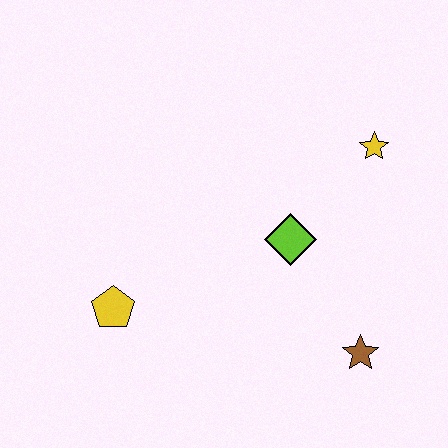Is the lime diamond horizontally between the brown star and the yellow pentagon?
Yes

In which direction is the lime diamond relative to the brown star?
The lime diamond is above the brown star.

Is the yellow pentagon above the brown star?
Yes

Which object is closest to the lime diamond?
The yellow star is closest to the lime diamond.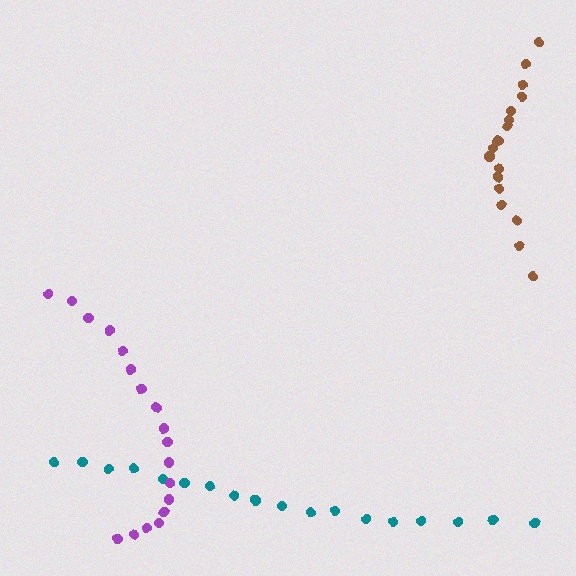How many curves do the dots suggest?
There are 3 distinct paths.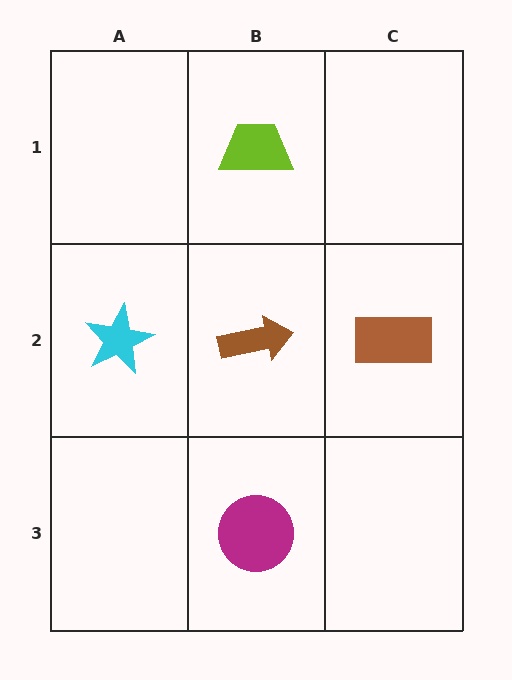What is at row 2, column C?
A brown rectangle.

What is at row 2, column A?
A cyan star.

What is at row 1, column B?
A lime trapezoid.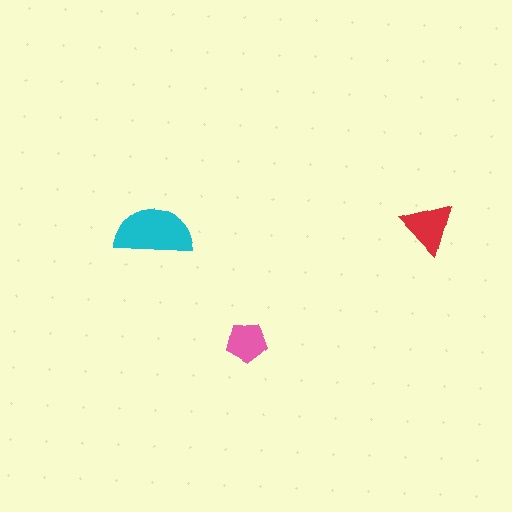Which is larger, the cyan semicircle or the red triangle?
The cyan semicircle.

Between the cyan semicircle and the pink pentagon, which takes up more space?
The cyan semicircle.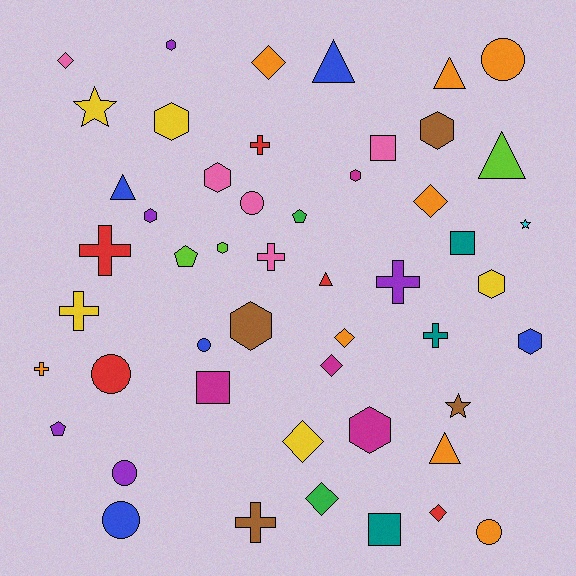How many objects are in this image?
There are 50 objects.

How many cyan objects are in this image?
There is 1 cyan object.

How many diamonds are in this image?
There are 8 diamonds.